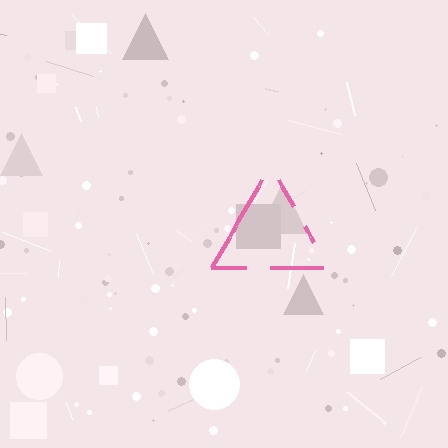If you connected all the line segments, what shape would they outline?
They would outline a triangle.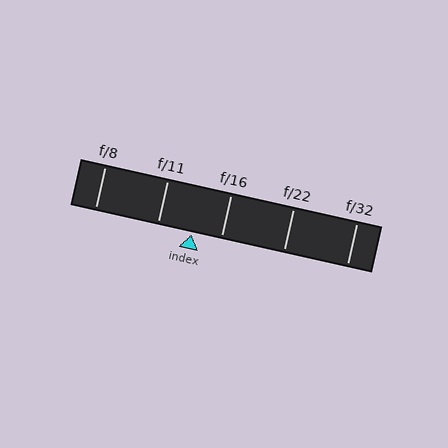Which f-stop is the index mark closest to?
The index mark is closest to f/16.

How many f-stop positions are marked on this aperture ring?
There are 5 f-stop positions marked.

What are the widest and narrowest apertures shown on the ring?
The widest aperture shown is f/8 and the narrowest is f/32.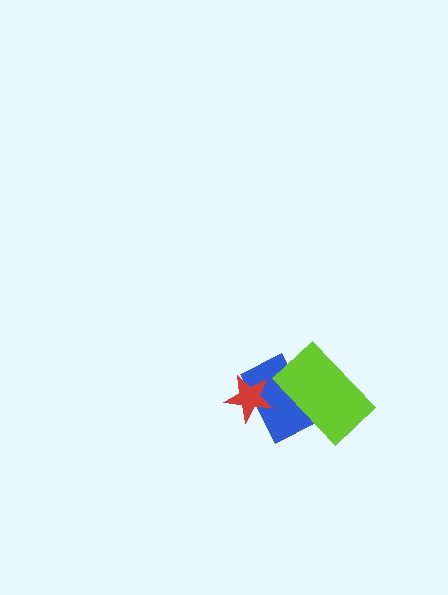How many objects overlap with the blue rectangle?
2 objects overlap with the blue rectangle.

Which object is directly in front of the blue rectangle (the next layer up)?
The red star is directly in front of the blue rectangle.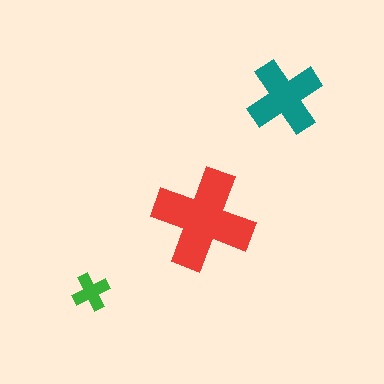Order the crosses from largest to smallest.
the red one, the teal one, the green one.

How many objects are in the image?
There are 3 objects in the image.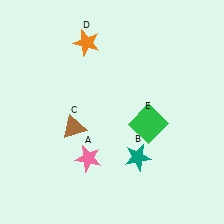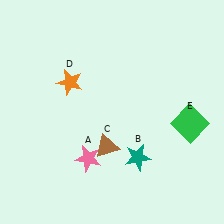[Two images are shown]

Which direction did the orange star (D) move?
The orange star (D) moved down.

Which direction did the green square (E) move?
The green square (E) moved right.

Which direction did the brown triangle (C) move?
The brown triangle (C) moved right.